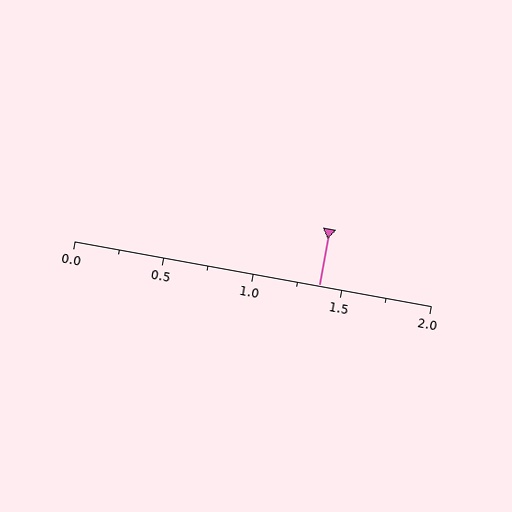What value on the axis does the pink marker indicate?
The marker indicates approximately 1.38.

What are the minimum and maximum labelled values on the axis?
The axis runs from 0.0 to 2.0.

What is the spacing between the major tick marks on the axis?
The major ticks are spaced 0.5 apart.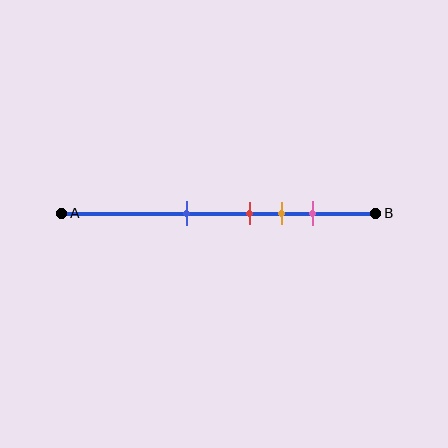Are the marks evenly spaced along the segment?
No, the marks are not evenly spaced.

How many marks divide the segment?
There are 4 marks dividing the segment.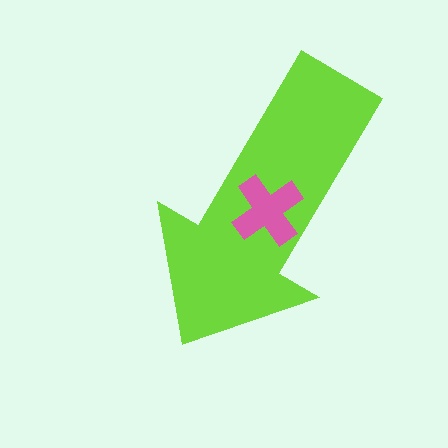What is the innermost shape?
The pink cross.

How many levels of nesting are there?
2.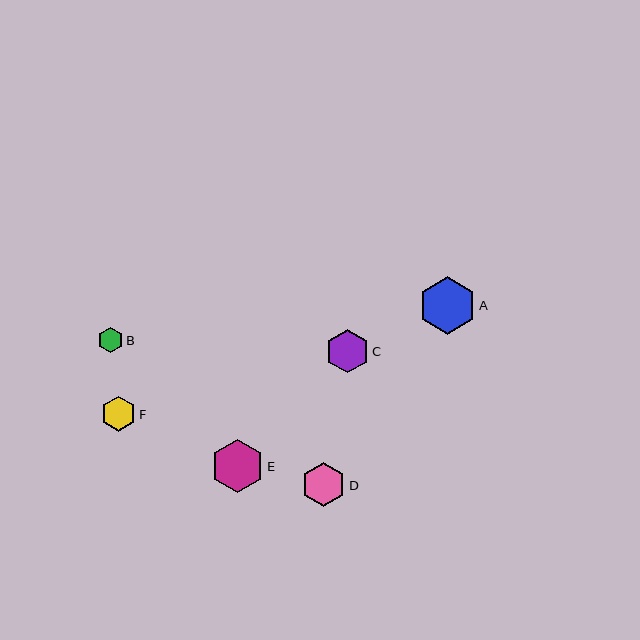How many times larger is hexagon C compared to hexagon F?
Hexagon C is approximately 1.2 times the size of hexagon F.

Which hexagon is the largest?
Hexagon A is the largest with a size of approximately 58 pixels.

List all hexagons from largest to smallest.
From largest to smallest: A, E, D, C, F, B.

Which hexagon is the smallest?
Hexagon B is the smallest with a size of approximately 26 pixels.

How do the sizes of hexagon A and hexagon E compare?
Hexagon A and hexagon E are approximately the same size.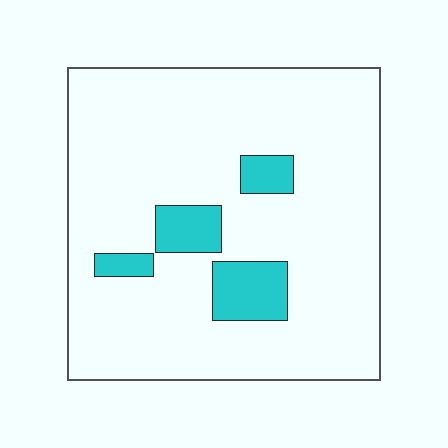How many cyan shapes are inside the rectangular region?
4.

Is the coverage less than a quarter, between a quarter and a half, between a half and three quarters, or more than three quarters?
Less than a quarter.